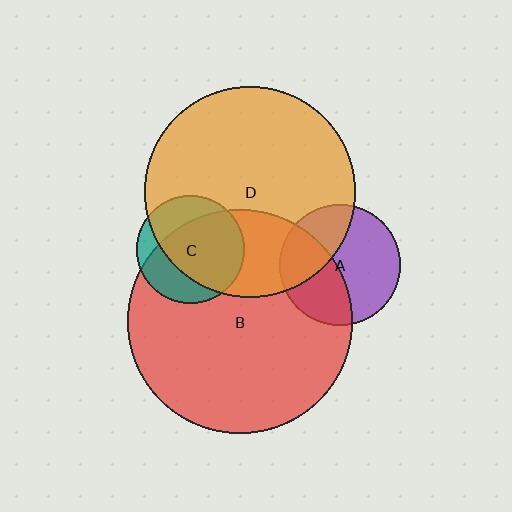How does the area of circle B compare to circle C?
Approximately 4.3 times.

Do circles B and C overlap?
Yes.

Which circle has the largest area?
Circle B (red).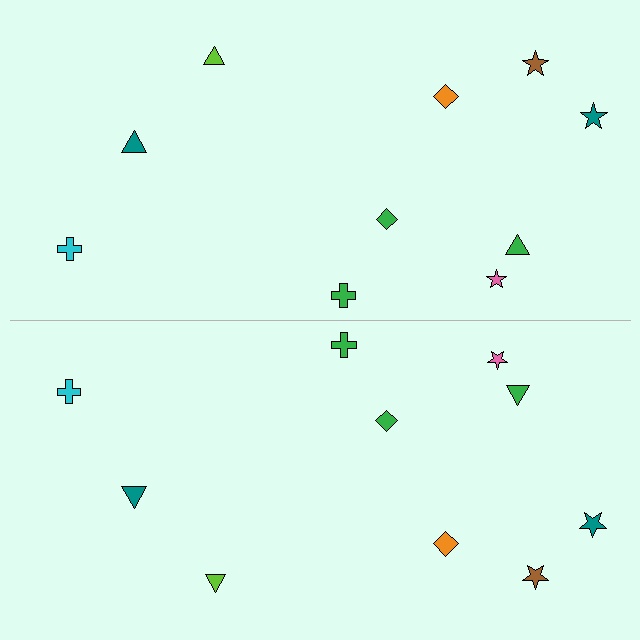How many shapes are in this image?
There are 20 shapes in this image.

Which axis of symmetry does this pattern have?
The pattern has a horizontal axis of symmetry running through the center of the image.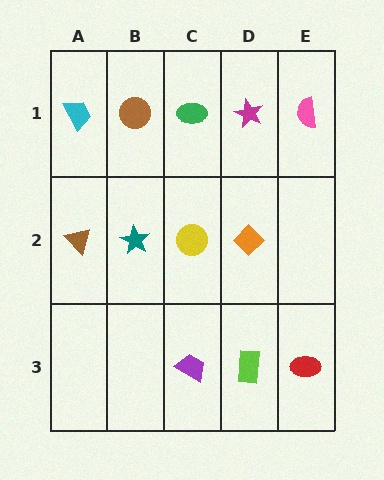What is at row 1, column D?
A magenta star.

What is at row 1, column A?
A cyan trapezoid.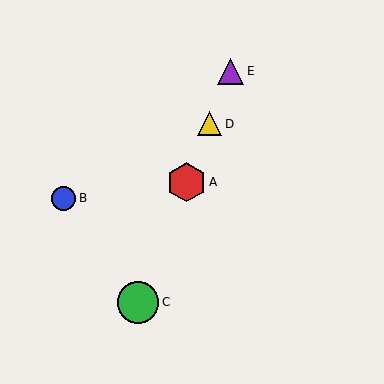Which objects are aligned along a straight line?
Objects A, C, D, E are aligned along a straight line.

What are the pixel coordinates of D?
Object D is at (210, 124).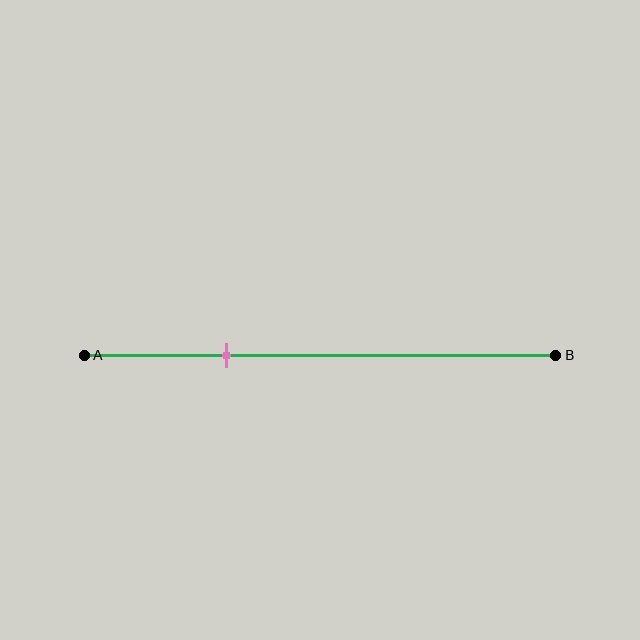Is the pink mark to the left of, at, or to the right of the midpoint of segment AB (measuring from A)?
The pink mark is to the left of the midpoint of segment AB.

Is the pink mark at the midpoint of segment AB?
No, the mark is at about 30% from A, not at the 50% midpoint.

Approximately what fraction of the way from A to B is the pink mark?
The pink mark is approximately 30% of the way from A to B.